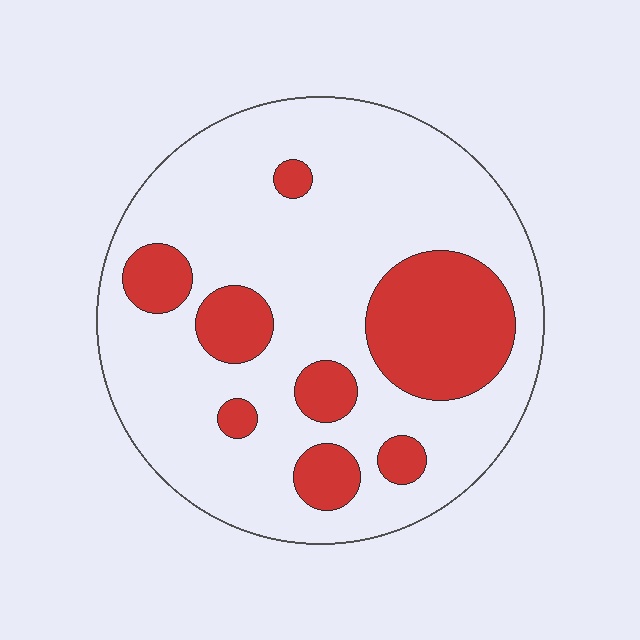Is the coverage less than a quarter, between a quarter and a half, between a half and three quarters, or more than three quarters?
Less than a quarter.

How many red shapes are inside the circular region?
8.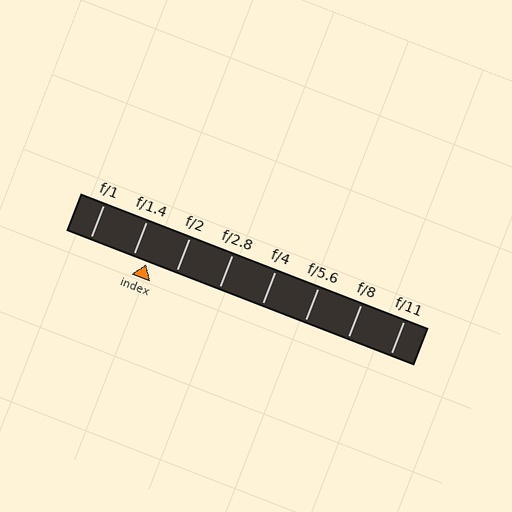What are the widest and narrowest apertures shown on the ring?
The widest aperture shown is f/1 and the narrowest is f/11.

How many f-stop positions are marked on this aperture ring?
There are 8 f-stop positions marked.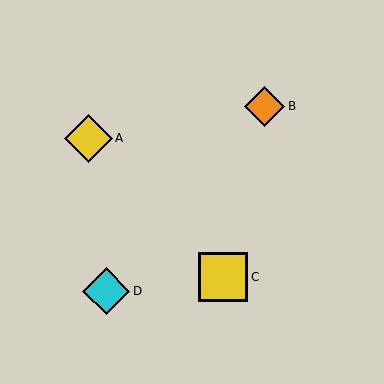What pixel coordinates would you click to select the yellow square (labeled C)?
Click at (223, 277) to select the yellow square C.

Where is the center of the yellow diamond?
The center of the yellow diamond is at (88, 138).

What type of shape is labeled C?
Shape C is a yellow square.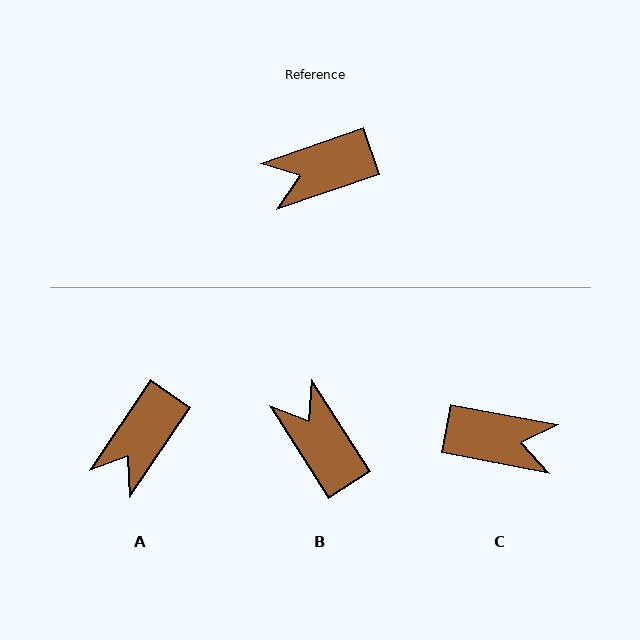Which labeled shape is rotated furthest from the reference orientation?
C, about 151 degrees away.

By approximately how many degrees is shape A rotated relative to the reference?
Approximately 37 degrees counter-clockwise.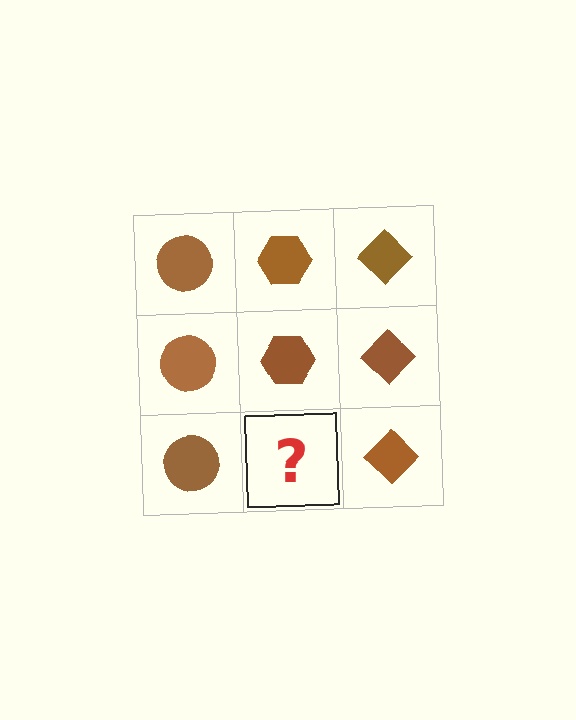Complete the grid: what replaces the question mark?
The question mark should be replaced with a brown hexagon.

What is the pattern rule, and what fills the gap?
The rule is that each column has a consistent shape. The gap should be filled with a brown hexagon.